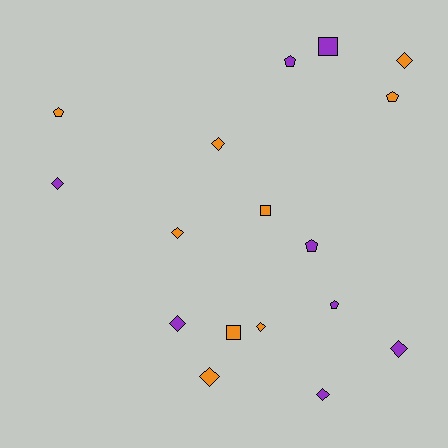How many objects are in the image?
There are 17 objects.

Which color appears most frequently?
Orange, with 9 objects.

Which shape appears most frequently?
Diamond, with 9 objects.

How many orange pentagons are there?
There are 2 orange pentagons.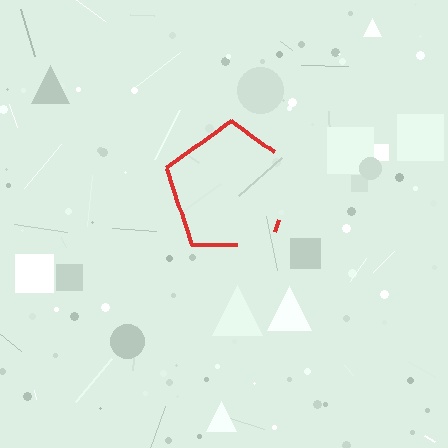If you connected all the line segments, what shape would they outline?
They would outline a pentagon.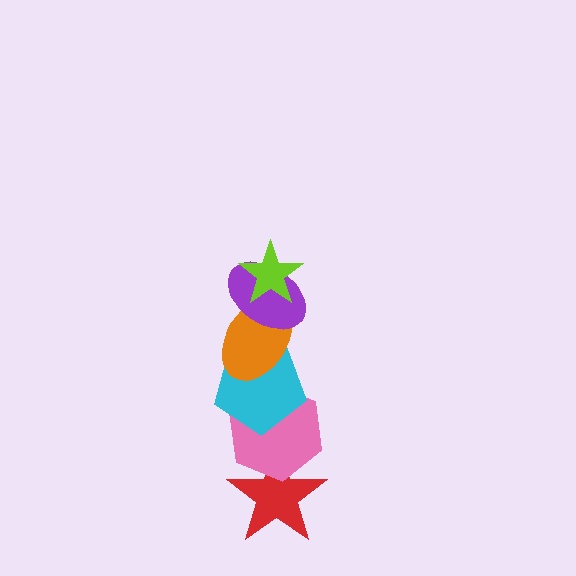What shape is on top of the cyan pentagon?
The orange ellipse is on top of the cyan pentagon.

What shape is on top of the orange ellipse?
The purple ellipse is on top of the orange ellipse.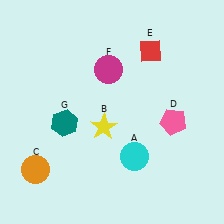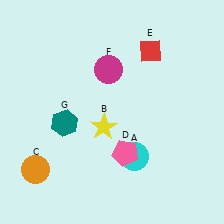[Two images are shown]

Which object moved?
The pink pentagon (D) moved left.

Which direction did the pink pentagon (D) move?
The pink pentagon (D) moved left.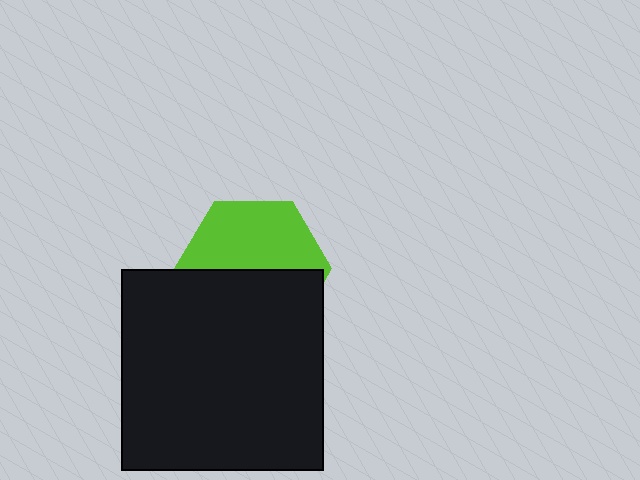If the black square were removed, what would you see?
You would see the complete lime hexagon.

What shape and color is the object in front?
The object in front is a black square.